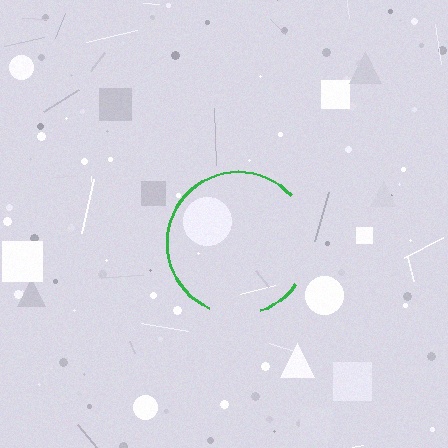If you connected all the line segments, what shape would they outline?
They would outline a circle.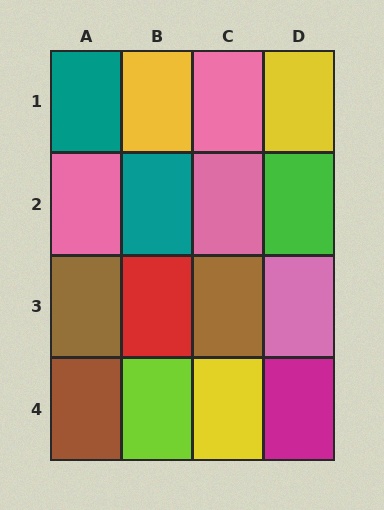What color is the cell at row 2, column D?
Green.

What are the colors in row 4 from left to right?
Brown, lime, yellow, magenta.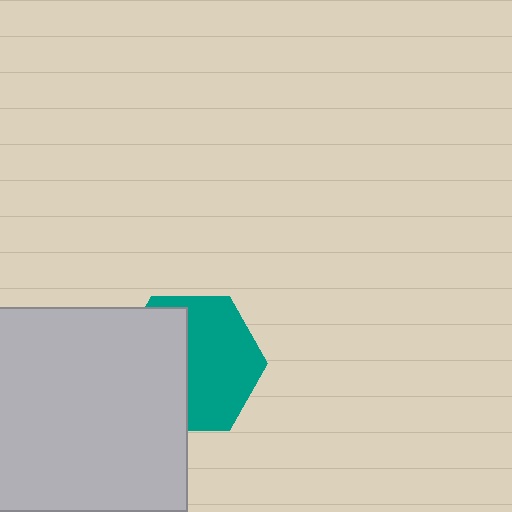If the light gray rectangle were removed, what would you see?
You would see the complete teal hexagon.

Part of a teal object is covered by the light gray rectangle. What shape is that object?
It is a hexagon.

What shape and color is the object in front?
The object in front is a light gray rectangle.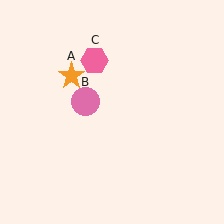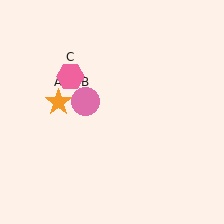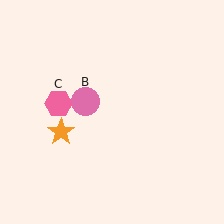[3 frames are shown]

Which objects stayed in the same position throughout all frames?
Pink circle (object B) remained stationary.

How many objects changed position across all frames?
2 objects changed position: orange star (object A), pink hexagon (object C).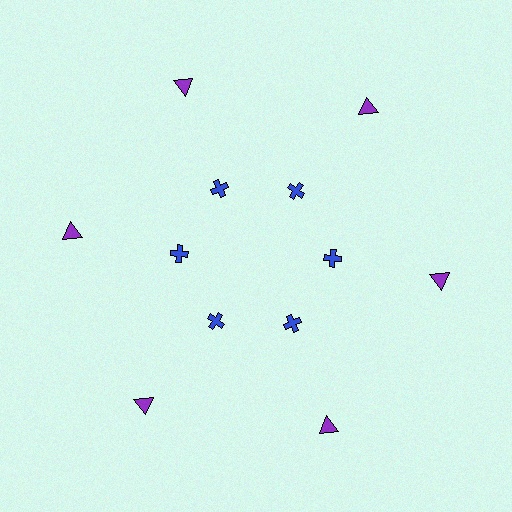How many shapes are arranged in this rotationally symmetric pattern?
There are 12 shapes, arranged in 6 groups of 2.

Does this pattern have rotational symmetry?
Yes, this pattern has 6-fold rotational symmetry. It looks the same after rotating 60 degrees around the center.